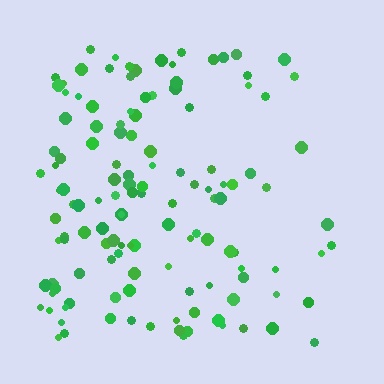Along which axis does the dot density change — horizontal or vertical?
Horizontal.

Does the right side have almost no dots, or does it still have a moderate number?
Still a moderate number, just noticeably fewer than the left.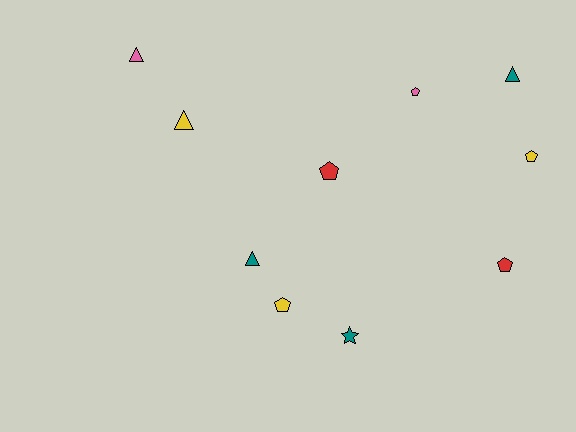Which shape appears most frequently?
Pentagon, with 5 objects.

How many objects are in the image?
There are 10 objects.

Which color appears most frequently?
Teal, with 3 objects.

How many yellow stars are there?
There are no yellow stars.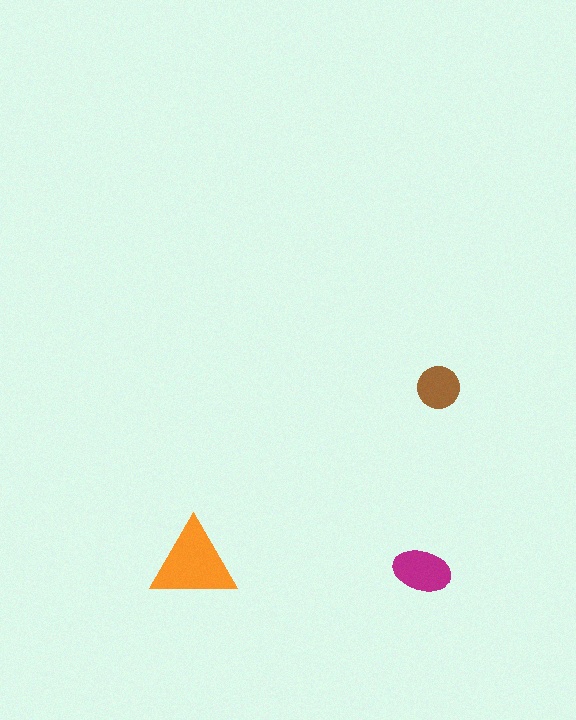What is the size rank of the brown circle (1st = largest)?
3rd.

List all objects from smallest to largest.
The brown circle, the magenta ellipse, the orange triangle.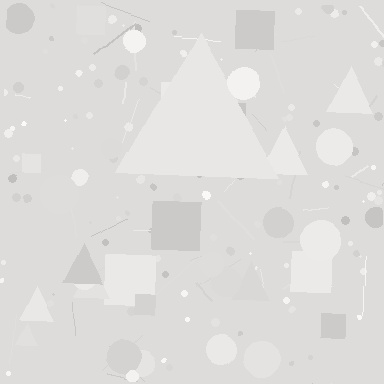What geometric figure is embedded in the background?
A triangle is embedded in the background.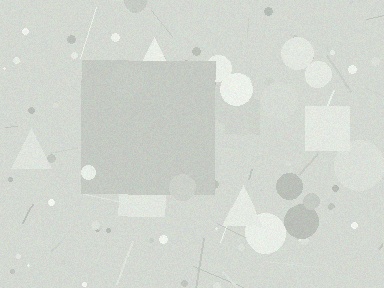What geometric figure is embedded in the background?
A square is embedded in the background.